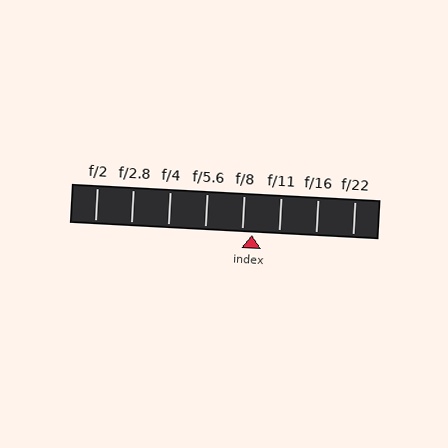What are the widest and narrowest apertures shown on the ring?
The widest aperture shown is f/2 and the narrowest is f/22.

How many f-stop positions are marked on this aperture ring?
There are 8 f-stop positions marked.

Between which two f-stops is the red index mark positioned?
The index mark is between f/8 and f/11.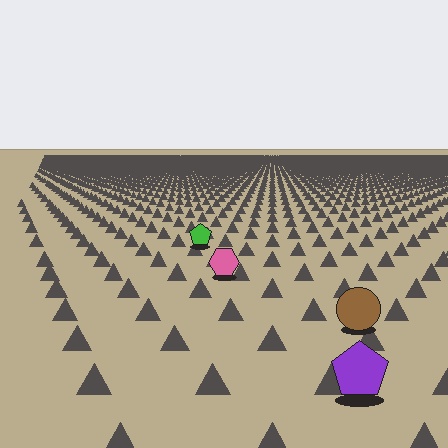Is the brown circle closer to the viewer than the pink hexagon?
Yes. The brown circle is closer — you can tell from the texture gradient: the ground texture is coarser near it.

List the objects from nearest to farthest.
From nearest to farthest: the purple pentagon, the brown circle, the pink hexagon, the green pentagon.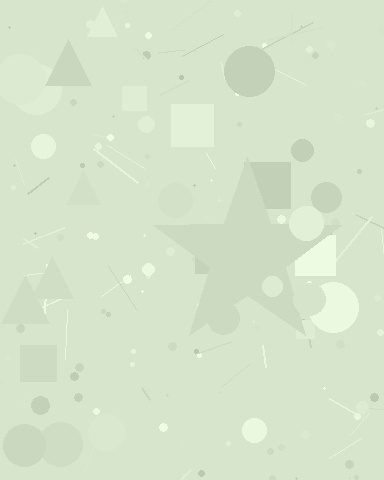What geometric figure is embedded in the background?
A star is embedded in the background.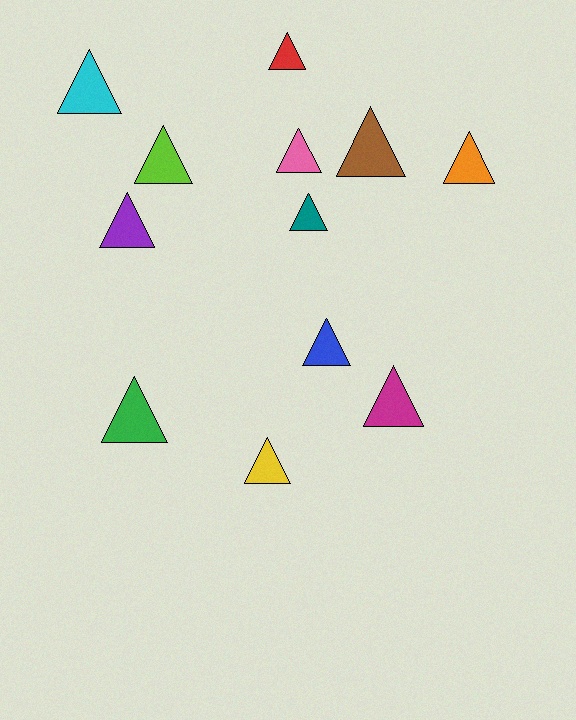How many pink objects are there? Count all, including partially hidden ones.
There is 1 pink object.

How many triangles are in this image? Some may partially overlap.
There are 12 triangles.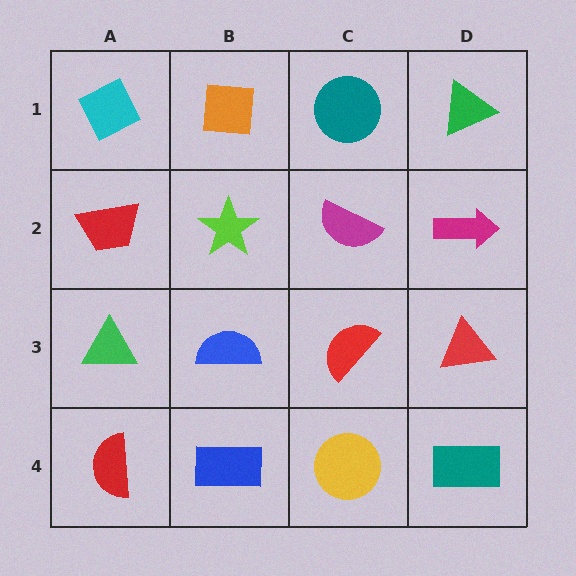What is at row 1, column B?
An orange square.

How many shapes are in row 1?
4 shapes.